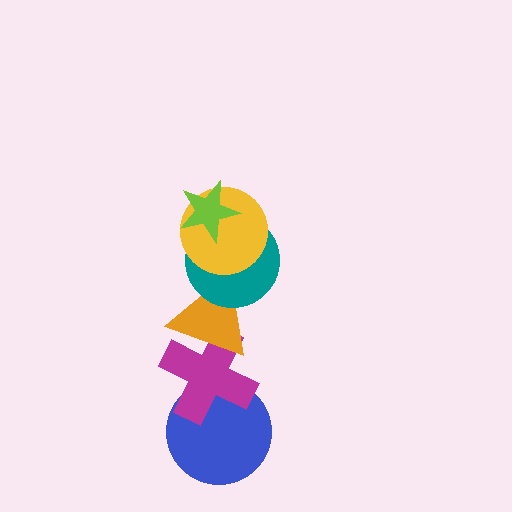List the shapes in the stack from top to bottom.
From top to bottom: the lime star, the yellow circle, the teal circle, the orange triangle, the magenta cross, the blue circle.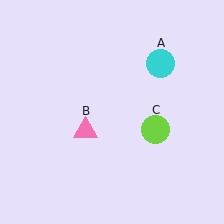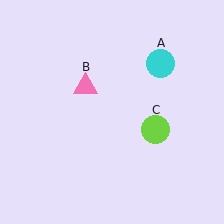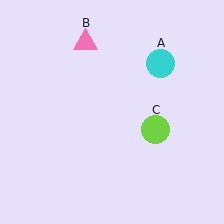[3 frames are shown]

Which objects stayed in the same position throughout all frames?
Cyan circle (object A) and lime circle (object C) remained stationary.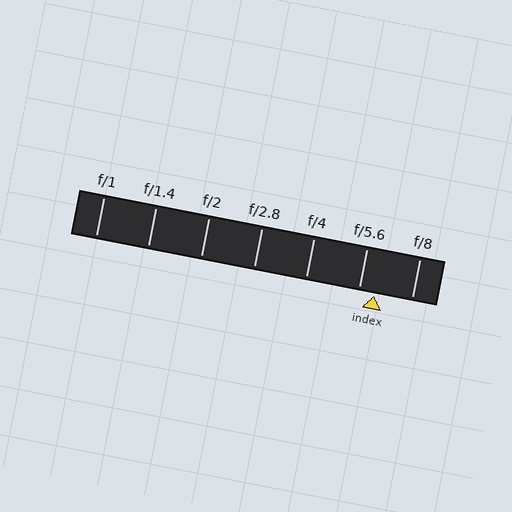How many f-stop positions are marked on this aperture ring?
There are 7 f-stop positions marked.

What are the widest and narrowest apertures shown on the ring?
The widest aperture shown is f/1 and the narrowest is f/8.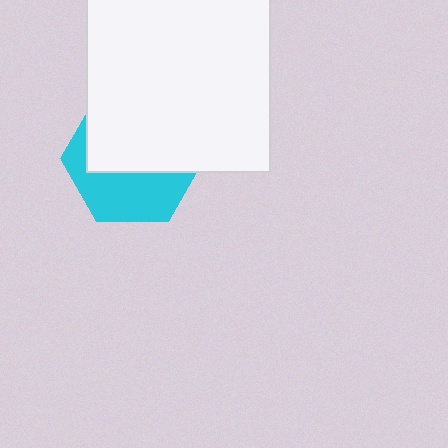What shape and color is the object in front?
The object in front is a white rectangle.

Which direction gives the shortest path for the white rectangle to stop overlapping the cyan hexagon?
Moving up gives the shortest separation.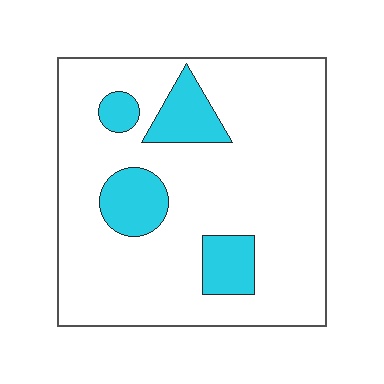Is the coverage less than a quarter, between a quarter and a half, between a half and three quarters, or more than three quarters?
Less than a quarter.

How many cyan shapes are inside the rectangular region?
4.